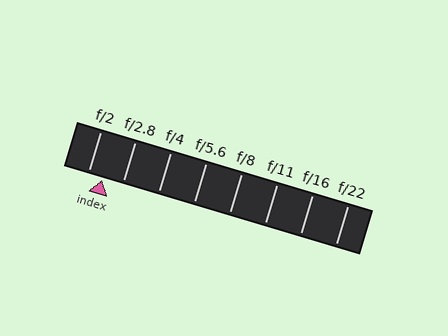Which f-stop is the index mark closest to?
The index mark is closest to f/2.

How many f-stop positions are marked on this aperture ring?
There are 8 f-stop positions marked.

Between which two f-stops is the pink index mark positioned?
The index mark is between f/2 and f/2.8.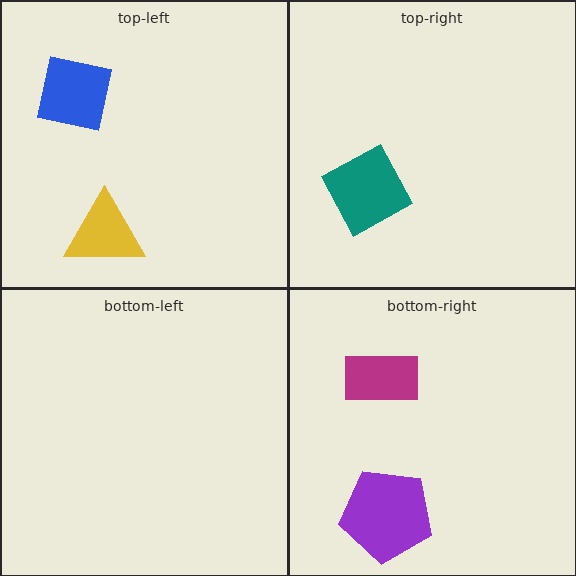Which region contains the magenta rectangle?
The bottom-right region.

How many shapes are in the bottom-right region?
2.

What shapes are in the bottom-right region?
The purple pentagon, the magenta rectangle.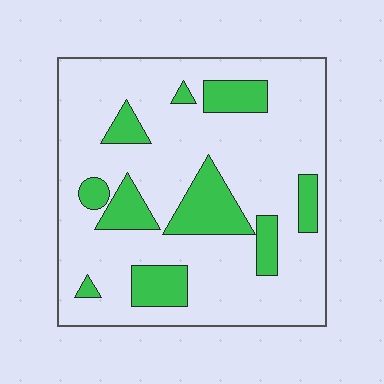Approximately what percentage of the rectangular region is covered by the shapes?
Approximately 20%.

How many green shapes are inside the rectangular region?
10.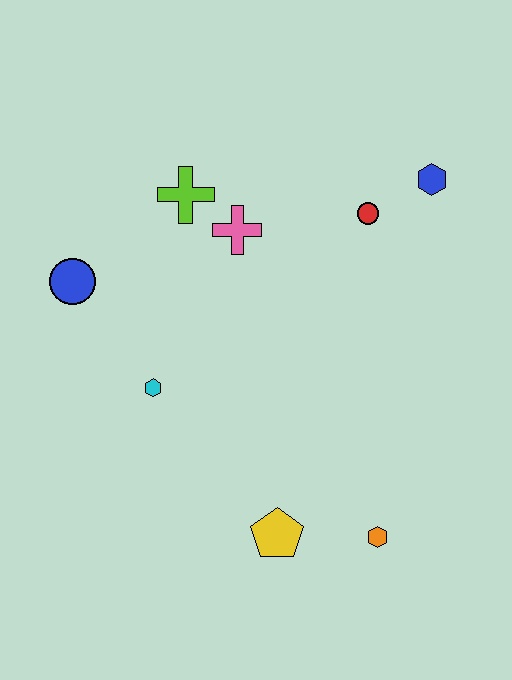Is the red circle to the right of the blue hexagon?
No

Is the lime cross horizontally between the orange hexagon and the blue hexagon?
No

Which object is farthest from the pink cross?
The orange hexagon is farthest from the pink cross.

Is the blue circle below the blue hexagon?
Yes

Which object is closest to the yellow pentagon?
The orange hexagon is closest to the yellow pentagon.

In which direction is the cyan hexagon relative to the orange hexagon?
The cyan hexagon is to the left of the orange hexagon.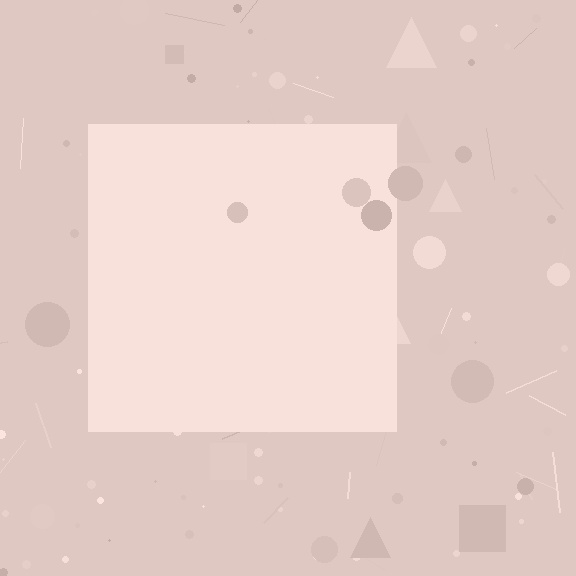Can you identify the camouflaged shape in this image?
The camouflaged shape is a square.